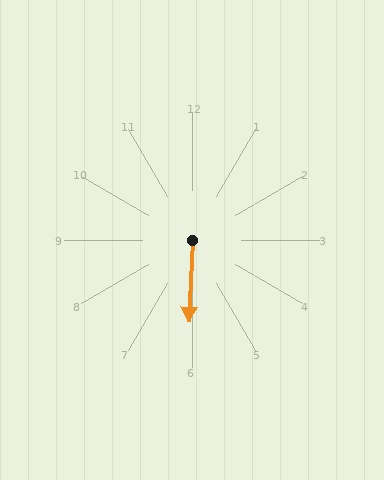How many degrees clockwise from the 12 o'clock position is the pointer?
Approximately 182 degrees.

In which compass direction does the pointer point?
South.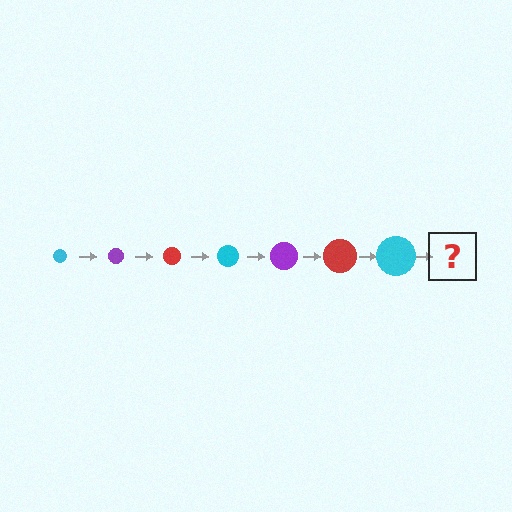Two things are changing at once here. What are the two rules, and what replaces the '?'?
The two rules are that the circle grows larger each step and the color cycles through cyan, purple, and red. The '?' should be a purple circle, larger than the previous one.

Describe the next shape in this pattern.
It should be a purple circle, larger than the previous one.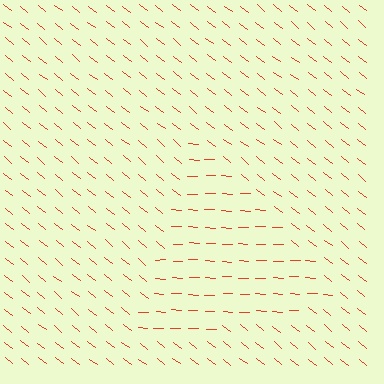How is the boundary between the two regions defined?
The boundary is defined purely by a change in line orientation (approximately 36 degrees difference). All lines are the same color and thickness.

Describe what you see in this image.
The image is filled with small red line segments. A triangle region in the image has lines oriented differently from the surrounding lines, creating a visible texture boundary.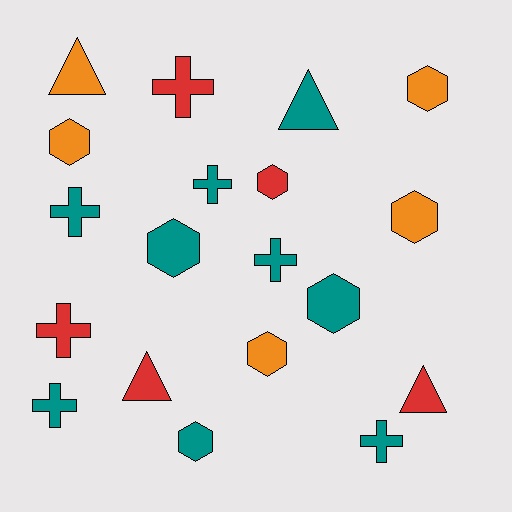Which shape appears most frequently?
Hexagon, with 8 objects.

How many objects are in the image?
There are 19 objects.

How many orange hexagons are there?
There are 4 orange hexagons.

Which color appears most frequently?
Teal, with 9 objects.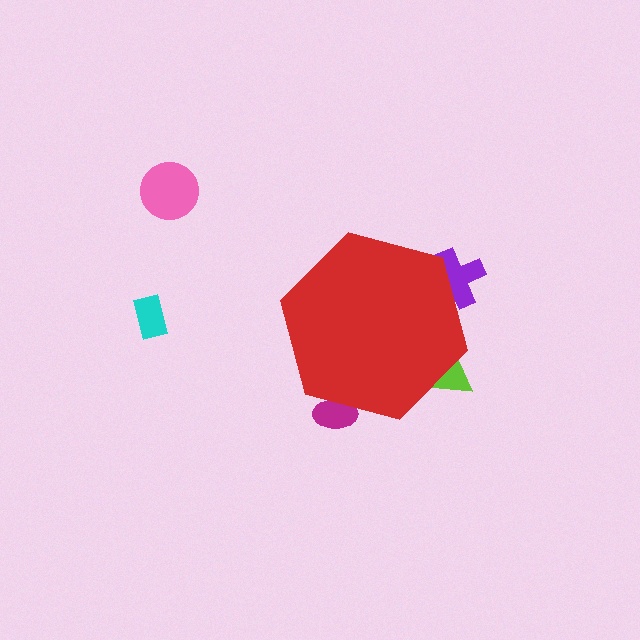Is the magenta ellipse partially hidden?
Yes, the magenta ellipse is partially hidden behind the red hexagon.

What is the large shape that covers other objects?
A red hexagon.